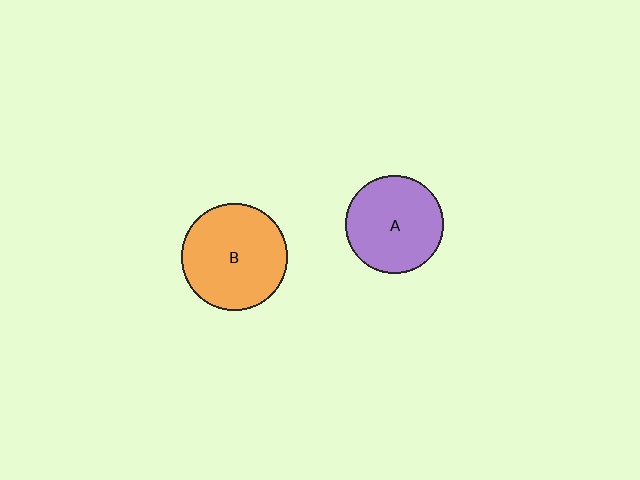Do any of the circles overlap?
No, none of the circles overlap.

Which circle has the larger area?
Circle B (orange).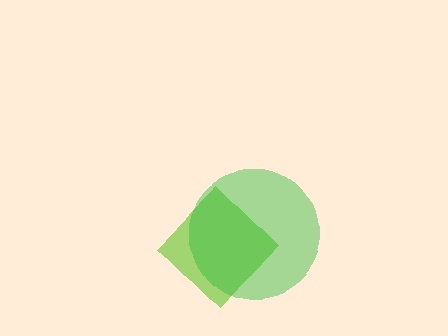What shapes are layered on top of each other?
The layered shapes are: a lime diamond, a green circle.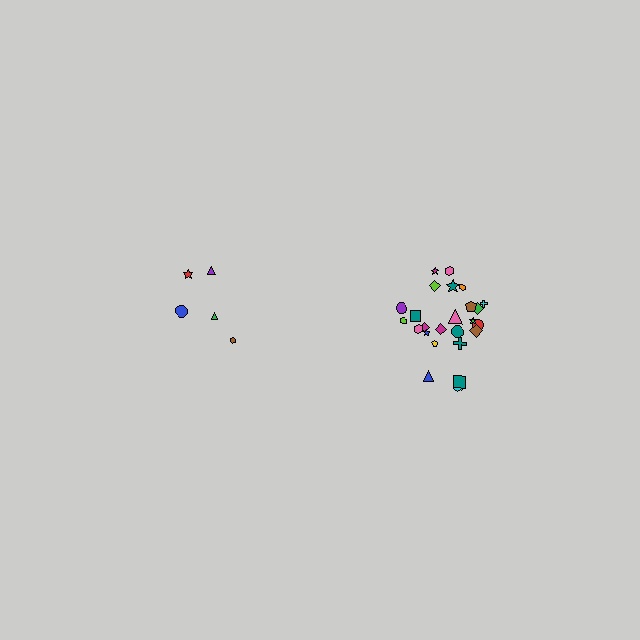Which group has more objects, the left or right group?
The right group.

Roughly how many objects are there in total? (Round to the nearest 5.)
Roughly 30 objects in total.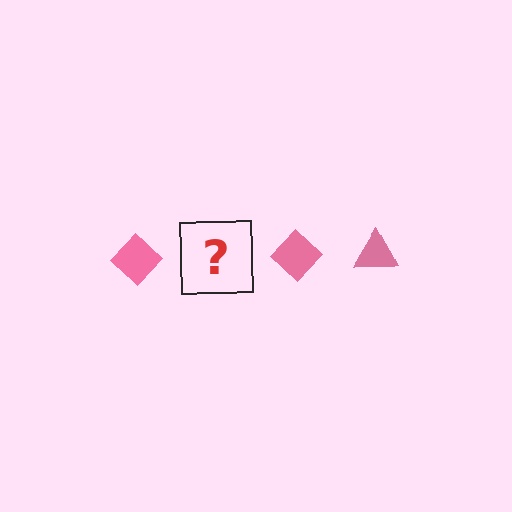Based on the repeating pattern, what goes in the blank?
The blank should be a pink triangle.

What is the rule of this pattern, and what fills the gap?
The rule is that the pattern cycles through diamond, triangle shapes in pink. The gap should be filled with a pink triangle.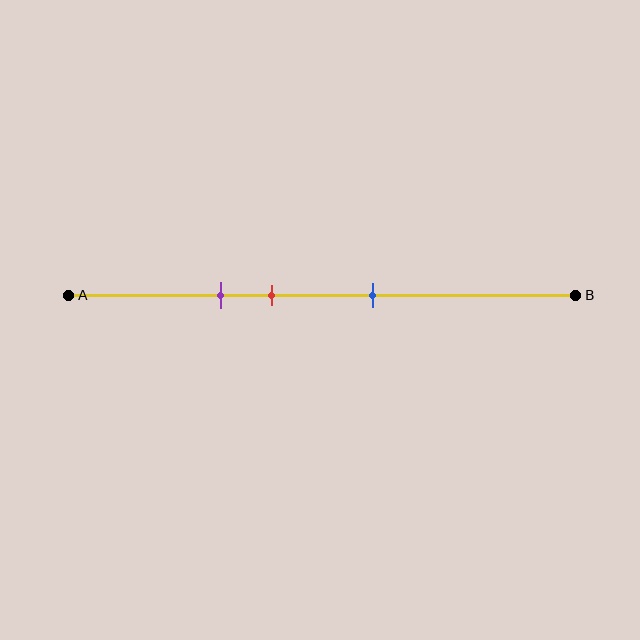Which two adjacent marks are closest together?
The purple and red marks are the closest adjacent pair.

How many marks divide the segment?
There are 3 marks dividing the segment.